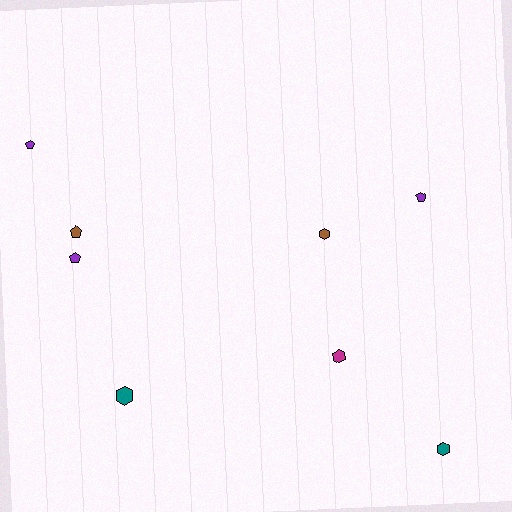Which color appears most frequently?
Purple, with 3 objects.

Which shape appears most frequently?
Pentagon, with 4 objects.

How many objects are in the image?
There are 8 objects.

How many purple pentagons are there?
There are 3 purple pentagons.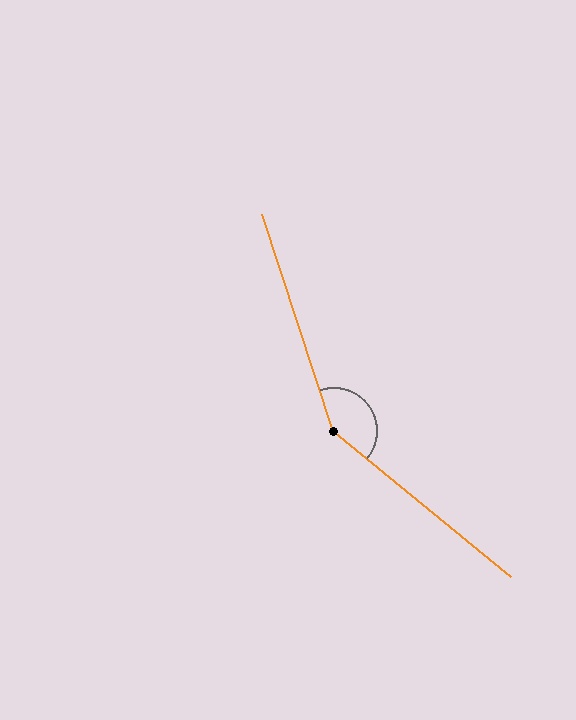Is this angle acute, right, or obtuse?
It is obtuse.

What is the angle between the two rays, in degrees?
Approximately 148 degrees.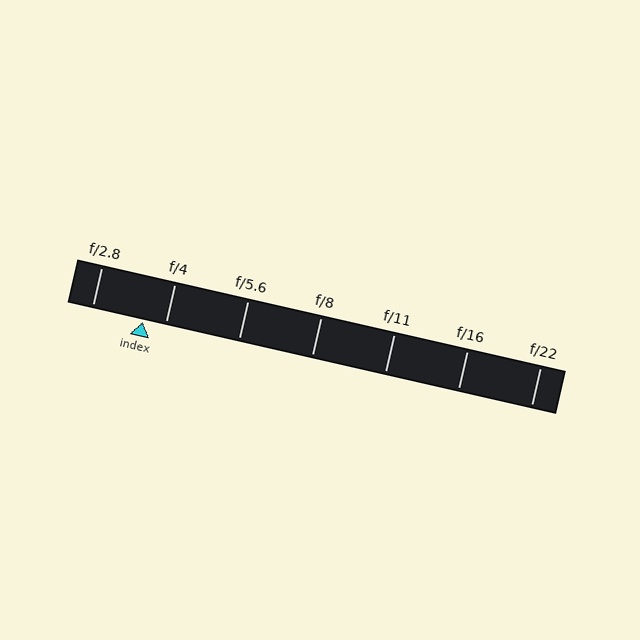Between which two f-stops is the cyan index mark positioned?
The index mark is between f/2.8 and f/4.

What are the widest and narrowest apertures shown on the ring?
The widest aperture shown is f/2.8 and the narrowest is f/22.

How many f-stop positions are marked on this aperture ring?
There are 7 f-stop positions marked.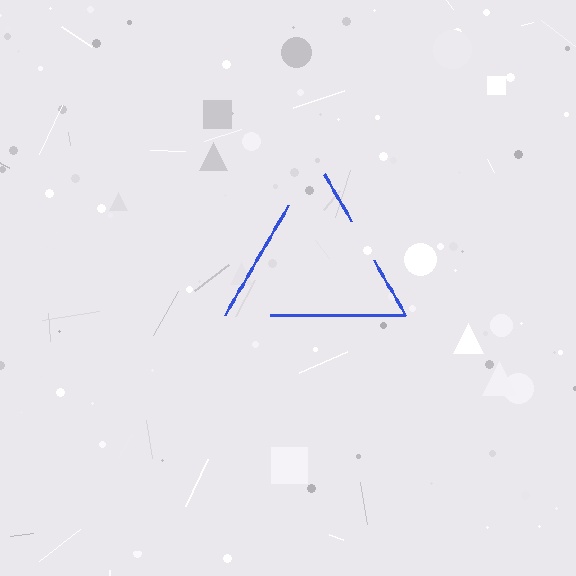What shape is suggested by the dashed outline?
The dashed outline suggests a triangle.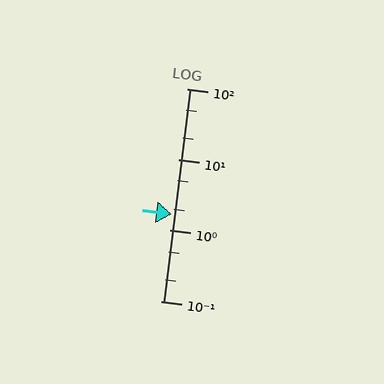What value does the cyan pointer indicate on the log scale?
The pointer indicates approximately 1.7.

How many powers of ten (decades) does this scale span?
The scale spans 3 decades, from 0.1 to 100.